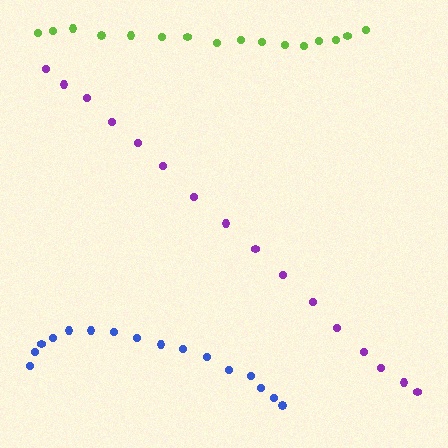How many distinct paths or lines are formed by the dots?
There are 3 distinct paths.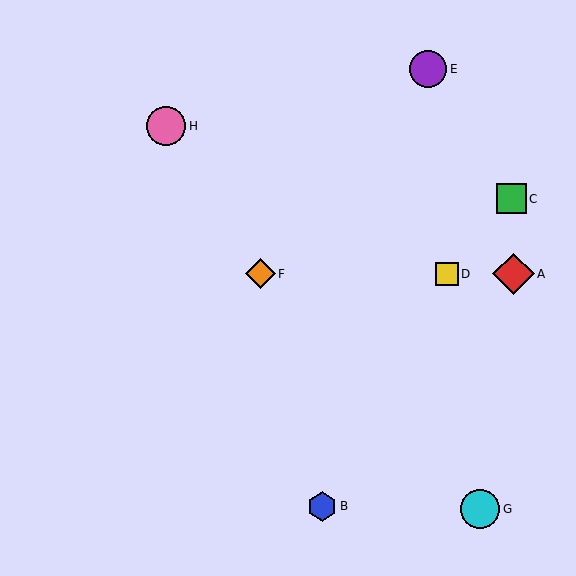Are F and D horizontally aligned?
Yes, both are at y≈274.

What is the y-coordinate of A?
Object A is at y≈274.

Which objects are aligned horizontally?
Objects A, D, F are aligned horizontally.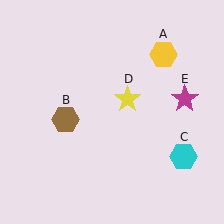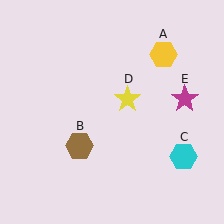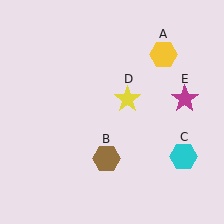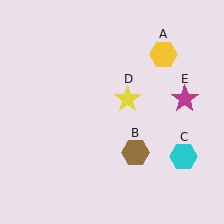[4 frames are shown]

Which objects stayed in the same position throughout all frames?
Yellow hexagon (object A) and cyan hexagon (object C) and yellow star (object D) and magenta star (object E) remained stationary.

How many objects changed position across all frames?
1 object changed position: brown hexagon (object B).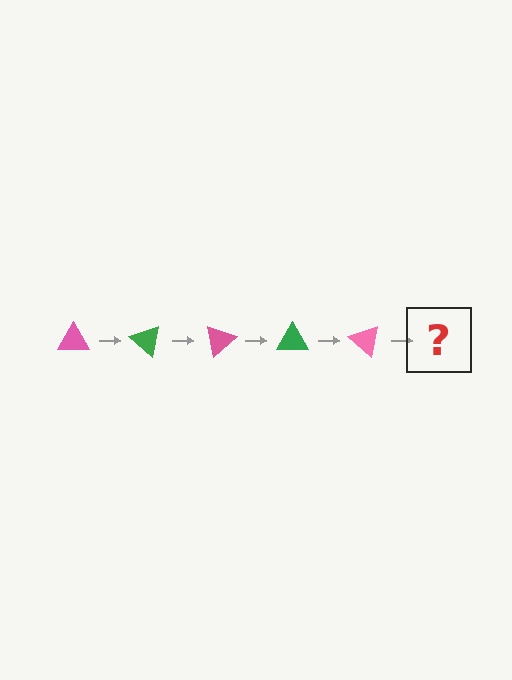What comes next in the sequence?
The next element should be a green triangle, rotated 200 degrees from the start.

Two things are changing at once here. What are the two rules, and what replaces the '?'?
The two rules are that it rotates 40 degrees each step and the color cycles through pink and green. The '?' should be a green triangle, rotated 200 degrees from the start.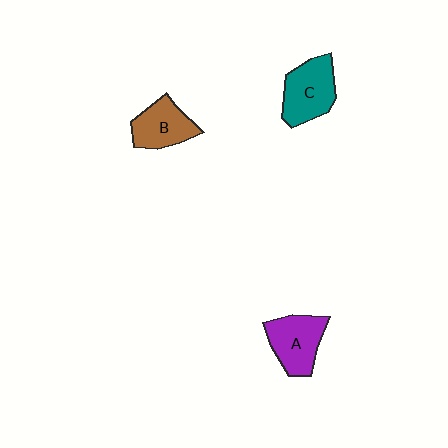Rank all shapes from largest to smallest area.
From largest to smallest: C (teal), A (purple), B (brown).